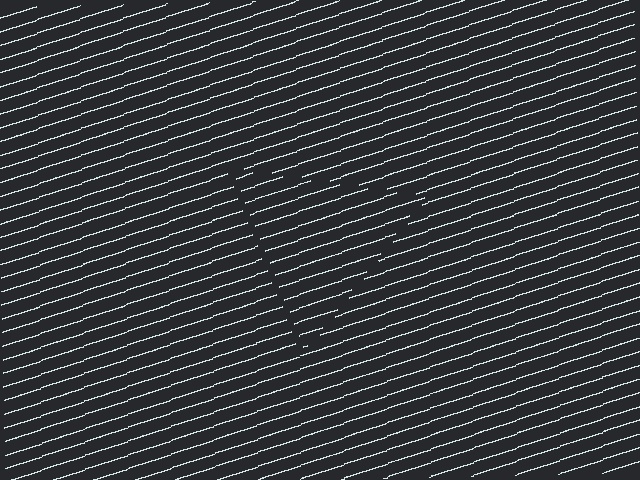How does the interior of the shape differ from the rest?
The interior of the shape contains the same grating, shifted by half a period — the contour is defined by the phase discontinuity where line-ends from the inner and outer gratings abut.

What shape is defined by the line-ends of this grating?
An illusory triangle. The interior of the shape contains the same grating, shifted by half a period — the contour is defined by the phase discontinuity where line-ends from the inner and outer gratings abut.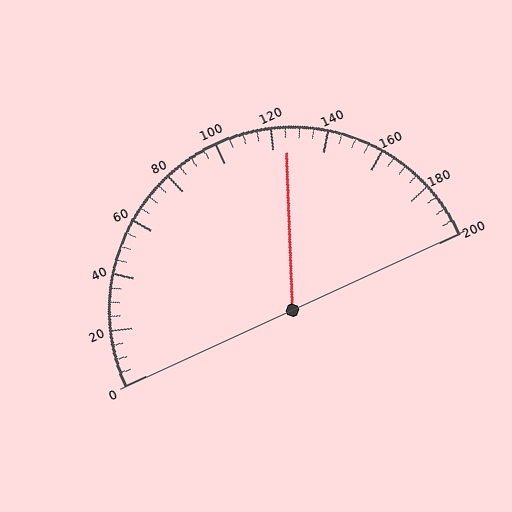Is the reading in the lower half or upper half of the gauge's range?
The reading is in the upper half of the range (0 to 200).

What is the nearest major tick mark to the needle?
The nearest major tick mark is 120.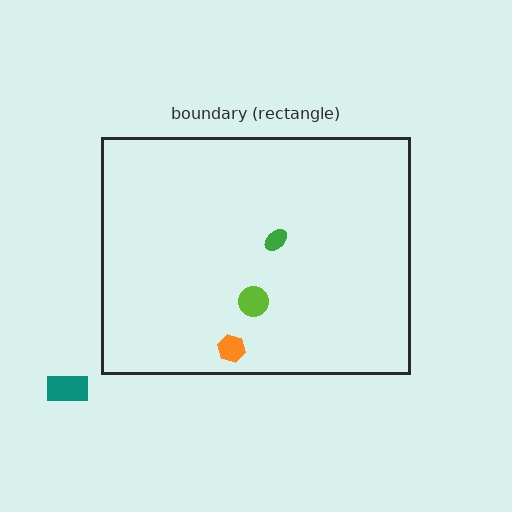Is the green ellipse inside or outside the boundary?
Inside.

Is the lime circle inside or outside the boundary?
Inside.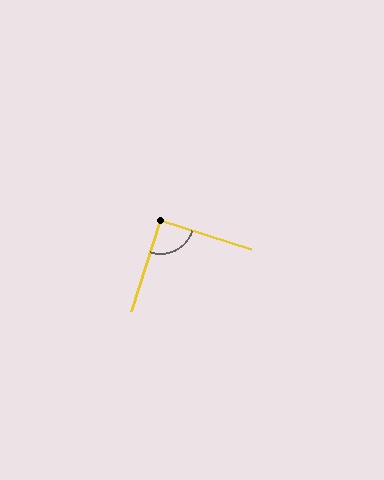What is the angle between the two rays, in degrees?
Approximately 90 degrees.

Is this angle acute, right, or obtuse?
It is approximately a right angle.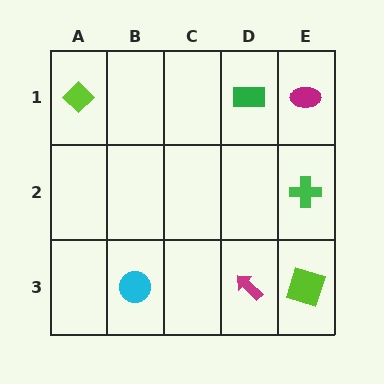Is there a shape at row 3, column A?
No, that cell is empty.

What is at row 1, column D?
A green rectangle.